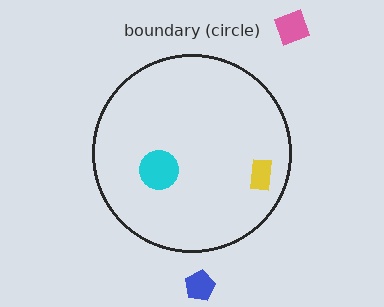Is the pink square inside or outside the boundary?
Outside.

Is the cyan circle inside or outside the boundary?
Inside.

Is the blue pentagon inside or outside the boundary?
Outside.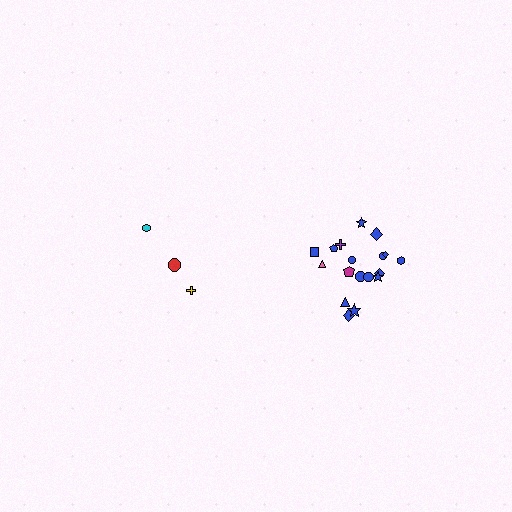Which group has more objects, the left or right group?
The right group.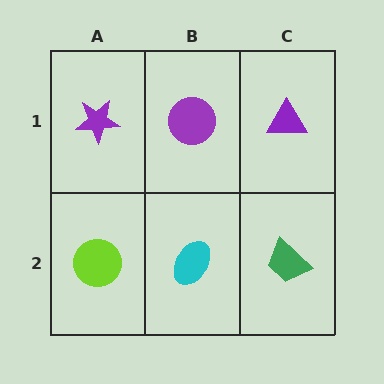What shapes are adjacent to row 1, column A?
A lime circle (row 2, column A), a purple circle (row 1, column B).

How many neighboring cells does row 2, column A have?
2.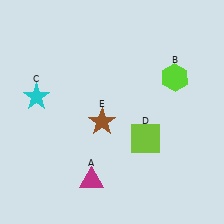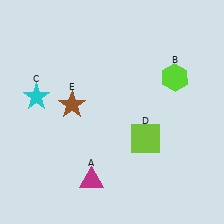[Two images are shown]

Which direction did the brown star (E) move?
The brown star (E) moved left.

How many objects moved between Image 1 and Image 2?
1 object moved between the two images.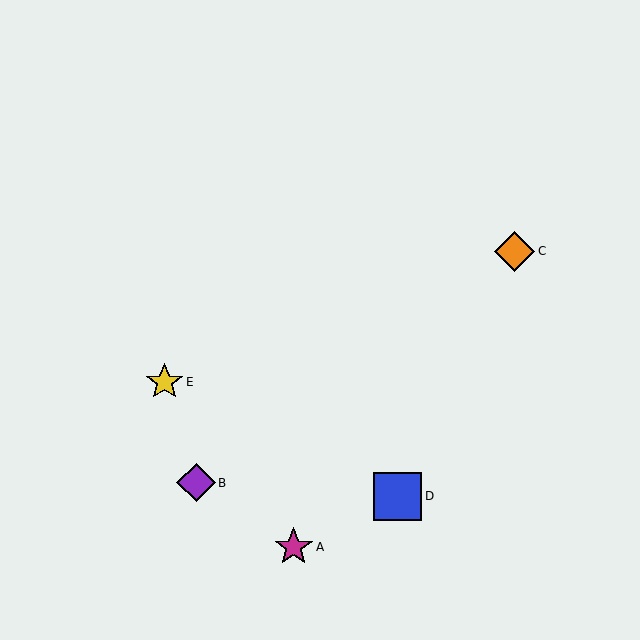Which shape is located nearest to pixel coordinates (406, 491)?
The blue square (labeled D) at (398, 496) is nearest to that location.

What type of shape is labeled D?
Shape D is a blue square.